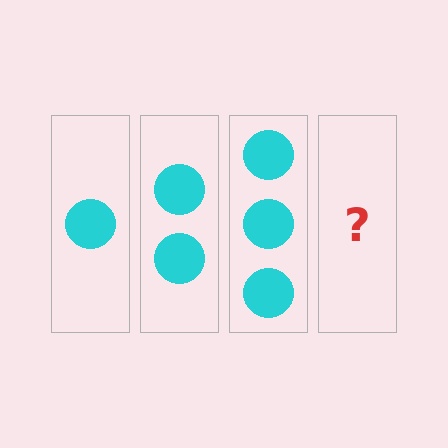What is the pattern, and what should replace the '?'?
The pattern is that each step adds one more circle. The '?' should be 4 circles.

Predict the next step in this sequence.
The next step is 4 circles.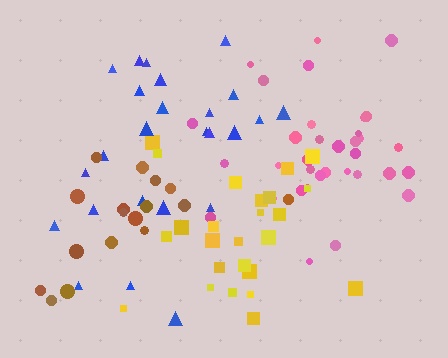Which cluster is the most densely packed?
Pink.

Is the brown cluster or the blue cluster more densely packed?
Blue.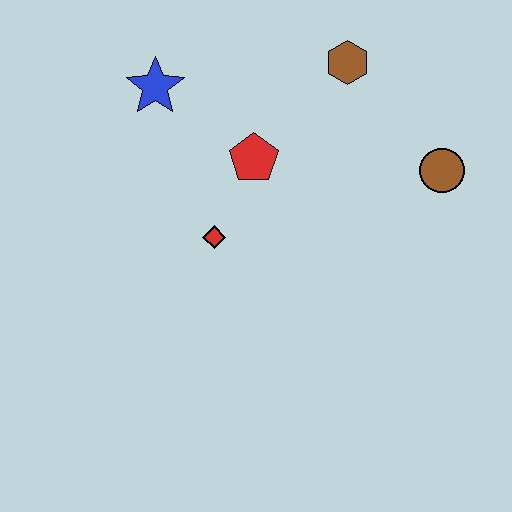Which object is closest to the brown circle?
The brown hexagon is closest to the brown circle.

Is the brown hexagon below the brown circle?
No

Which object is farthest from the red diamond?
The brown circle is farthest from the red diamond.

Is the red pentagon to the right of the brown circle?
No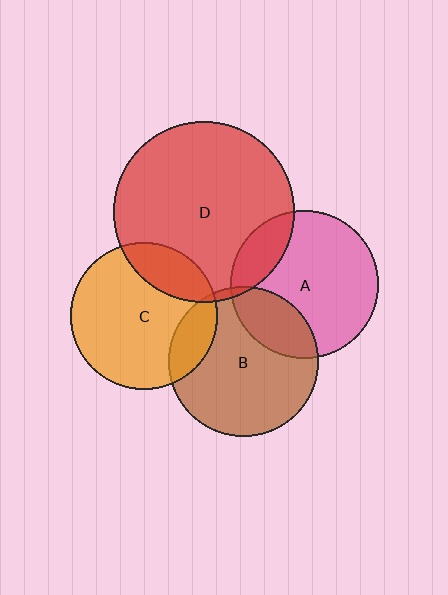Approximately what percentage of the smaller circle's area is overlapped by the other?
Approximately 25%.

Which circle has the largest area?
Circle D (red).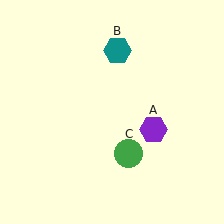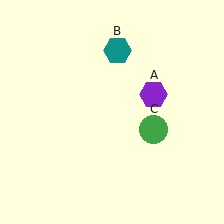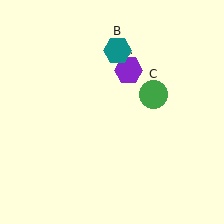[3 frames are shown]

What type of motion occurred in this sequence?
The purple hexagon (object A), green circle (object C) rotated counterclockwise around the center of the scene.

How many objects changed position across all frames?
2 objects changed position: purple hexagon (object A), green circle (object C).